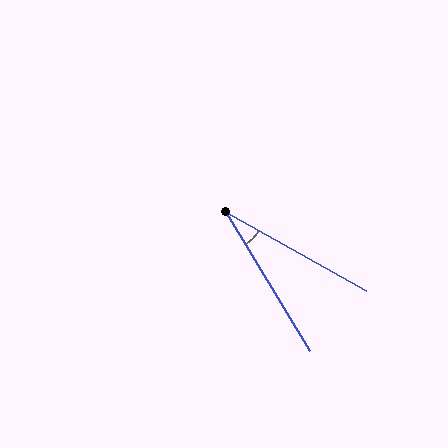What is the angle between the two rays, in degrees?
Approximately 30 degrees.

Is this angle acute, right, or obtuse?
It is acute.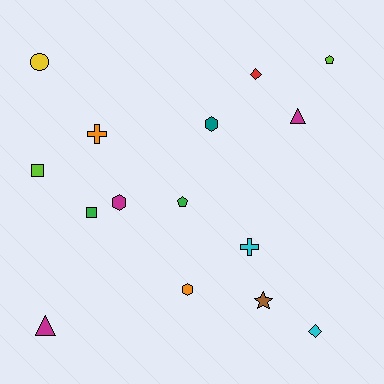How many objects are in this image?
There are 15 objects.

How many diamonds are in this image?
There are 2 diamonds.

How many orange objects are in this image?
There are 2 orange objects.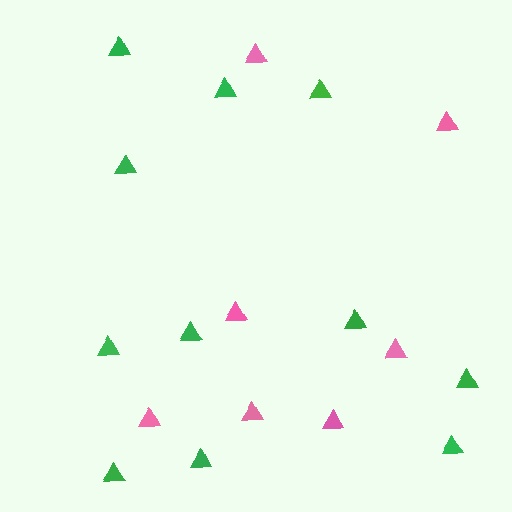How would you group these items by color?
There are 2 groups: one group of green triangles (11) and one group of pink triangles (7).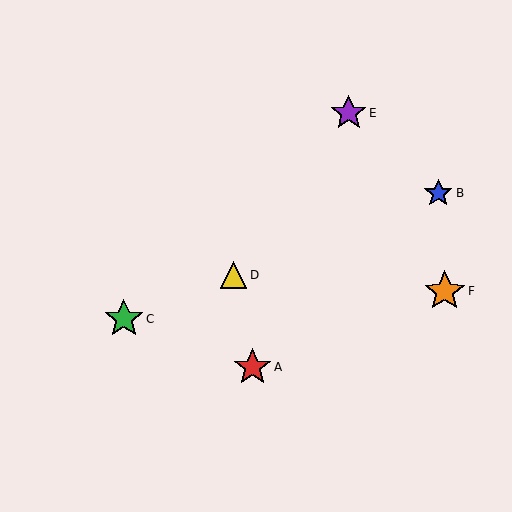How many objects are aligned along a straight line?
3 objects (B, C, D) are aligned along a straight line.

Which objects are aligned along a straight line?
Objects B, C, D are aligned along a straight line.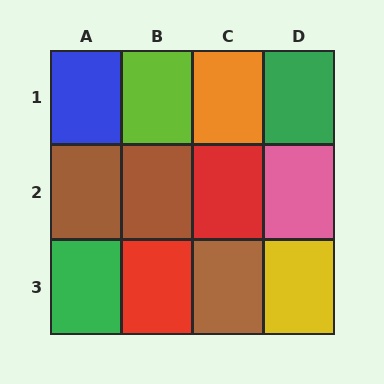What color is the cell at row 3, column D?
Yellow.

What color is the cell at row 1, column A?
Blue.